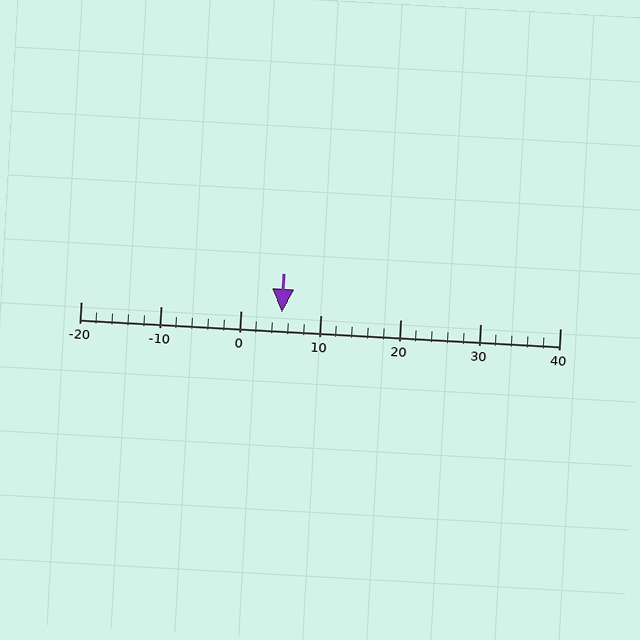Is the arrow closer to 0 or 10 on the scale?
The arrow is closer to 10.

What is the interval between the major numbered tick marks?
The major tick marks are spaced 10 units apart.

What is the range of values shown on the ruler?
The ruler shows values from -20 to 40.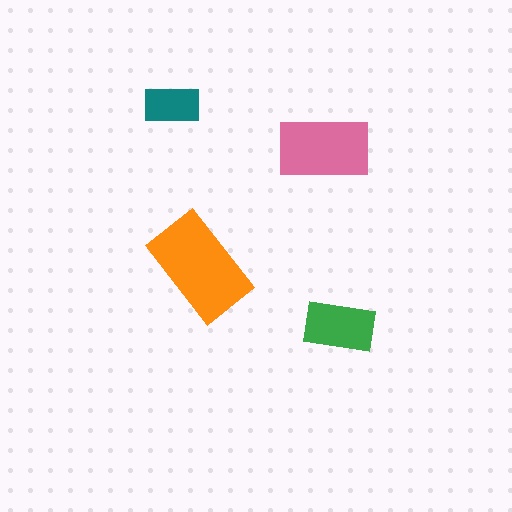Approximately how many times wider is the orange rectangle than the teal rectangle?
About 2 times wider.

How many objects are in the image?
There are 4 objects in the image.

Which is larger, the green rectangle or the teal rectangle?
The green one.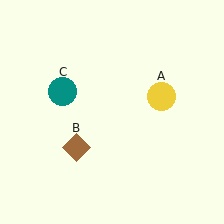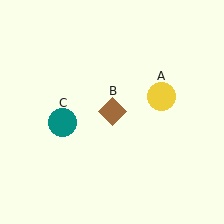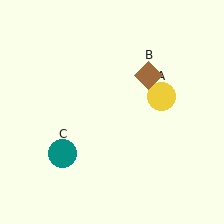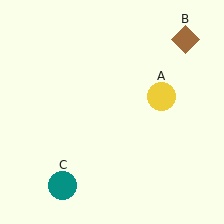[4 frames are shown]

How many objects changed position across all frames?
2 objects changed position: brown diamond (object B), teal circle (object C).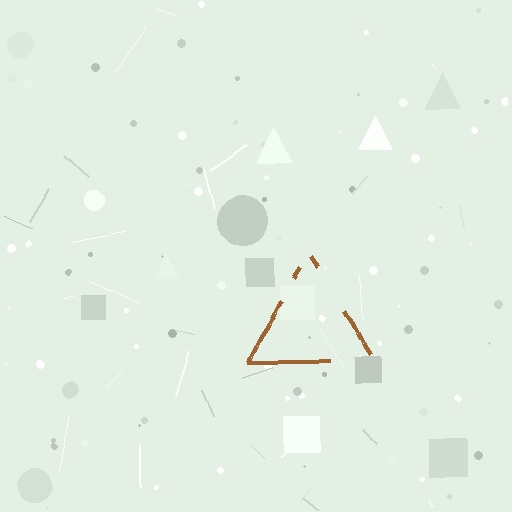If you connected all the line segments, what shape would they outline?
They would outline a triangle.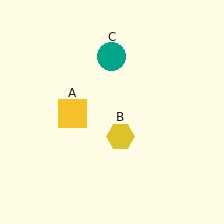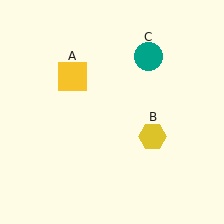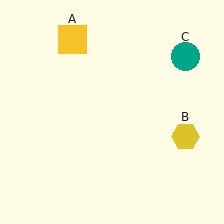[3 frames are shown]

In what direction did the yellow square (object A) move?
The yellow square (object A) moved up.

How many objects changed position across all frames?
3 objects changed position: yellow square (object A), yellow hexagon (object B), teal circle (object C).